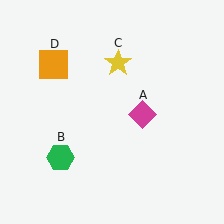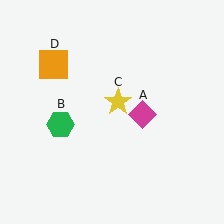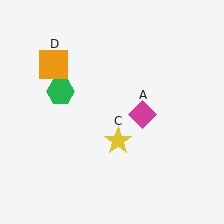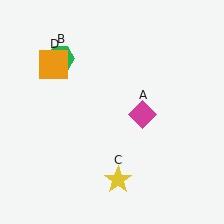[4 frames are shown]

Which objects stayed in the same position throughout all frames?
Magenta diamond (object A) and orange square (object D) remained stationary.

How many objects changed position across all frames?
2 objects changed position: green hexagon (object B), yellow star (object C).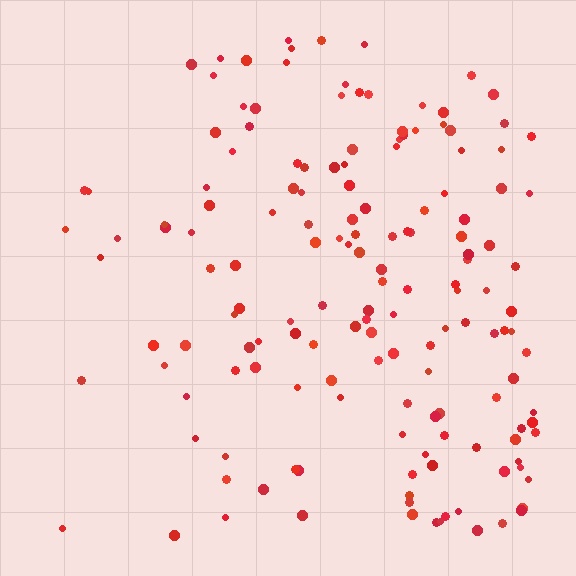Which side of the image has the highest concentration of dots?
The right.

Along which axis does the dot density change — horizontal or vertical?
Horizontal.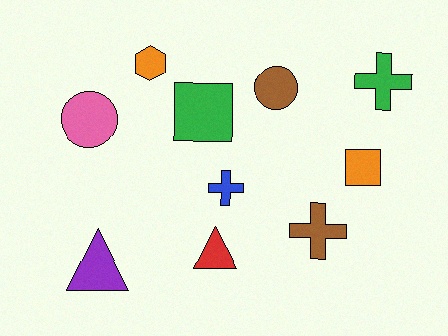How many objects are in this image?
There are 10 objects.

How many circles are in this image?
There are 2 circles.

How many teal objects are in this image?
There are no teal objects.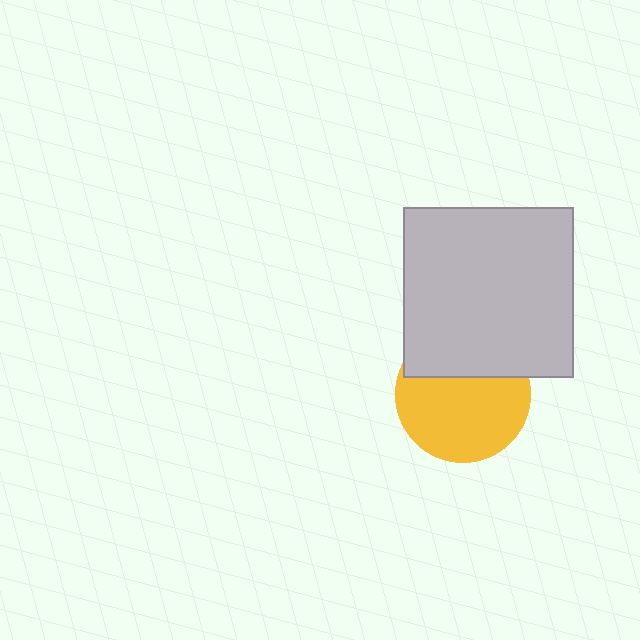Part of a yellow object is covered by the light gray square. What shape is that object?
It is a circle.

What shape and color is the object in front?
The object in front is a light gray square.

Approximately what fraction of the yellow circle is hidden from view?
Roughly 34% of the yellow circle is hidden behind the light gray square.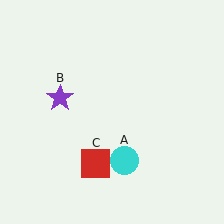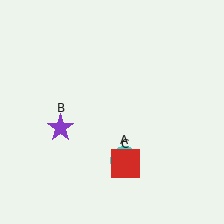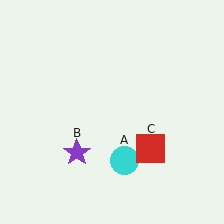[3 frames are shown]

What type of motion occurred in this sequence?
The purple star (object B), red square (object C) rotated counterclockwise around the center of the scene.